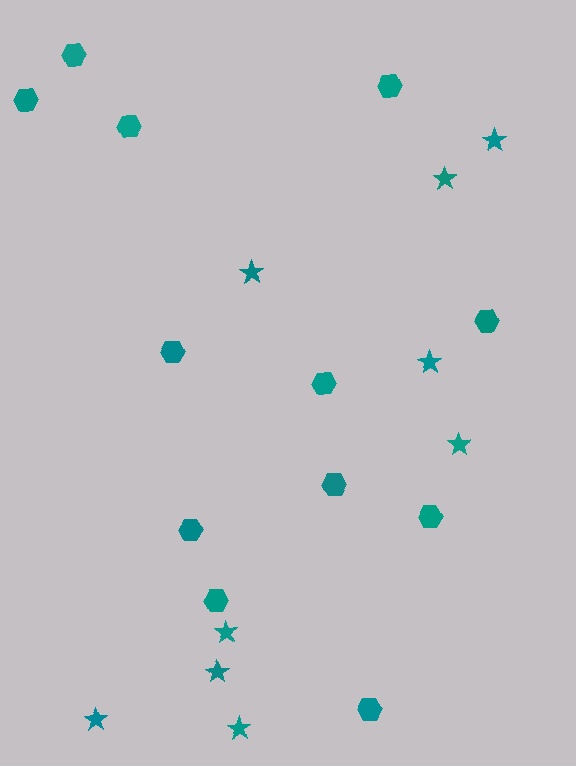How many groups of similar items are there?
There are 2 groups: one group of hexagons (12) and one group of stars (9).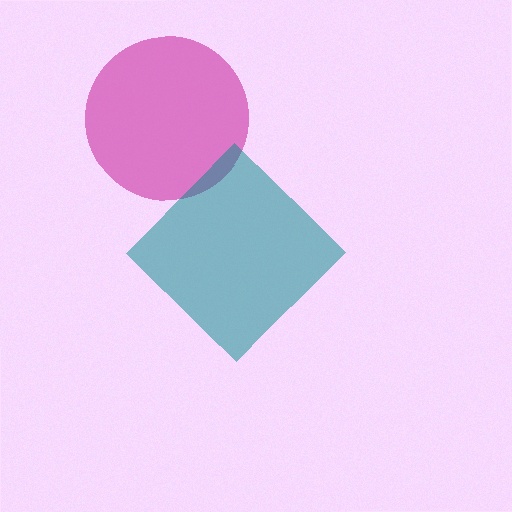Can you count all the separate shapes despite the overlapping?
Yes, there are 2 separate shapes.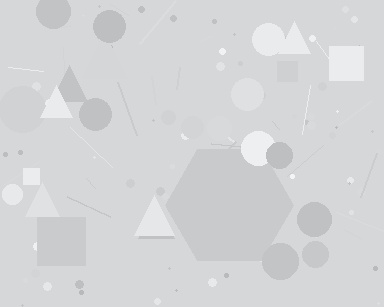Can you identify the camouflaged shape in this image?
The camouflaged shape is a hexagon.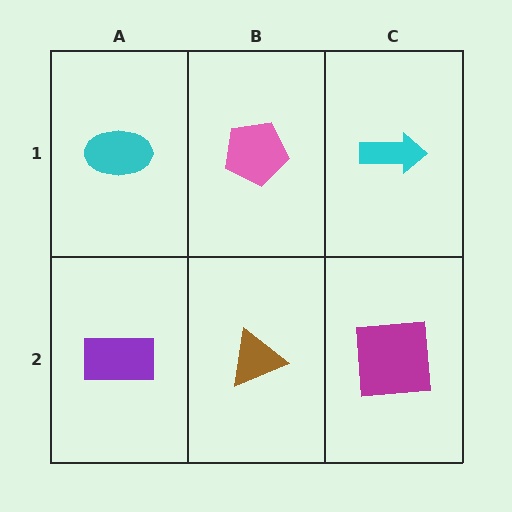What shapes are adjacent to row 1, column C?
A magenta square (row 2, column C), a pink pentagon (row 1, column B).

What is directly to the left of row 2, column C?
A brown triangle.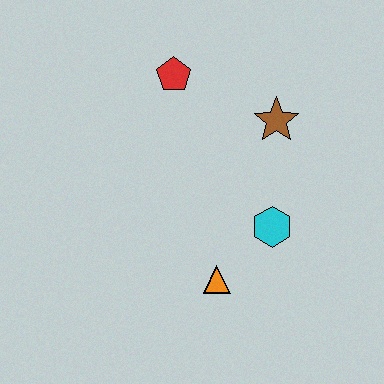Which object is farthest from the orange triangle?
The red pentagon is farthest from the orange triangle.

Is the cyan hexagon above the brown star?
No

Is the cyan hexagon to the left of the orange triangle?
No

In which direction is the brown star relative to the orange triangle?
The brown star is above the orange triangle.